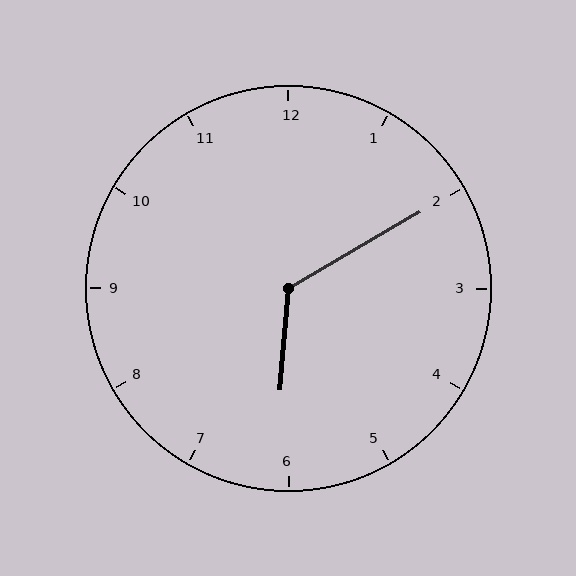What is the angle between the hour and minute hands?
Approximately 125 degrees.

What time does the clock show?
6:10.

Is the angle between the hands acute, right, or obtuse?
It is obtuse.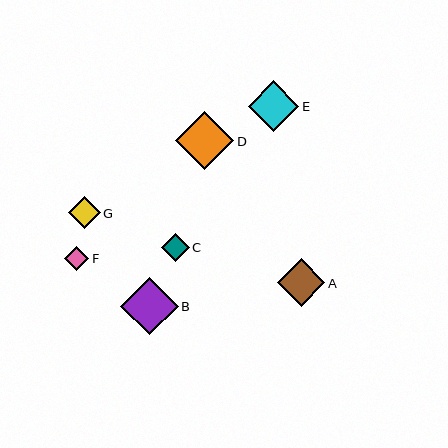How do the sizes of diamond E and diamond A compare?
Diamond E and diamond A are approximately the same size.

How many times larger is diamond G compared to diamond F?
Diamond G is approximately 1.3 times the size of diamond F.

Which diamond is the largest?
Diamond D is the largest with a size of approximately 58 pixels.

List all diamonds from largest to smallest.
From largest to smallest: D, B, E, A, G, C, F.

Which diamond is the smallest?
Diamond F is the smallest with a size of approximately 24 pixels.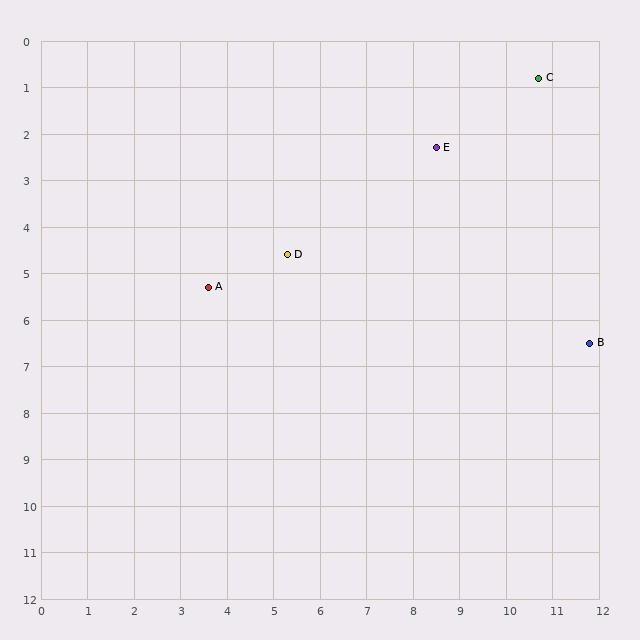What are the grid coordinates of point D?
Point D is at approximately (5.3, 4.6).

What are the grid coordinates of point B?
Point B is at approximately (11.8, 6.5).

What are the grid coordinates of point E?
Point E is at approximately (8.5, 2.3).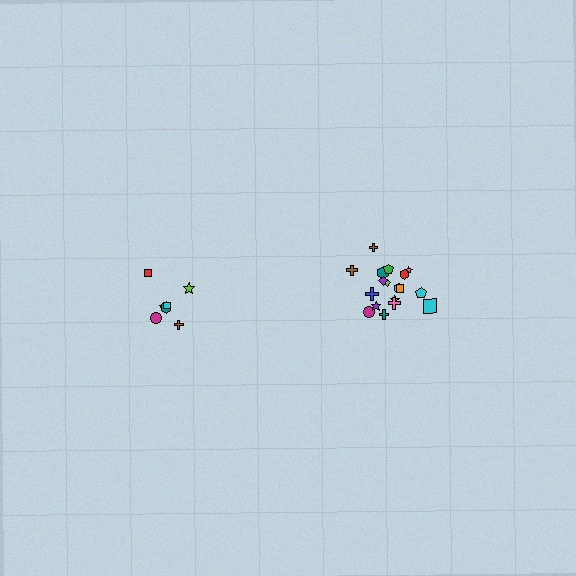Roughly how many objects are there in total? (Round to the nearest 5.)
Roughly 25 objects in total.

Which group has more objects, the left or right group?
The right group.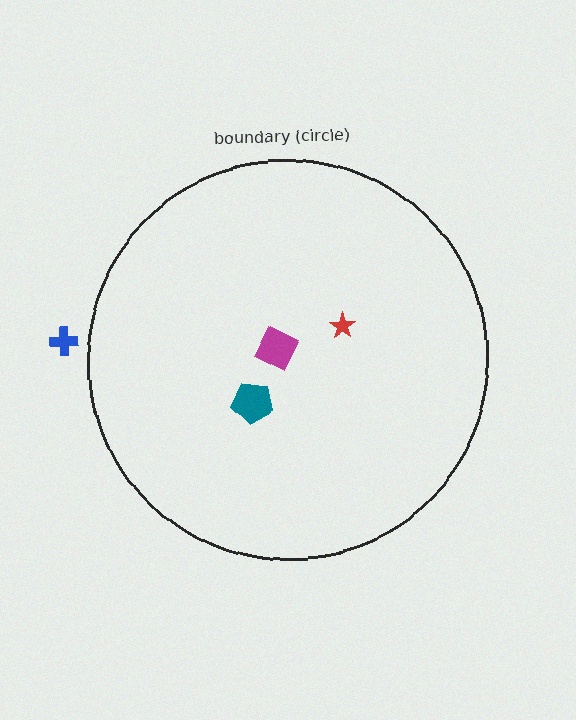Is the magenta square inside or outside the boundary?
Inside.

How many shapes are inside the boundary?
3 inside, 1 outside.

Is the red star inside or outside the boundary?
Inside.